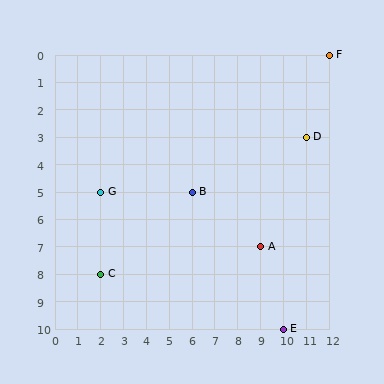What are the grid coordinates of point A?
Point A is at grid coordinates (9, 7).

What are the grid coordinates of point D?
Point D is at grid coordinates (11, 3).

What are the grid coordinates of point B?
Point B is at grid coordinates (6, 5).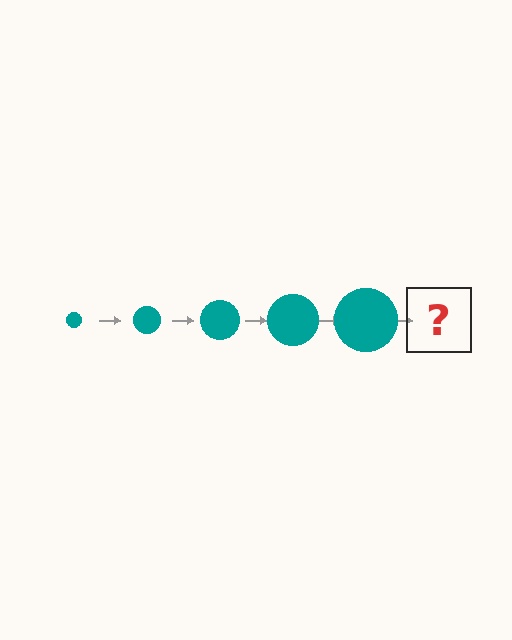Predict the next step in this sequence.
The next step is a teal circle, larger than the previous one.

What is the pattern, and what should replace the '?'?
The pattern is that the circle gets progressively larger each step. The '?' should be a teal circle, larger than the previous one.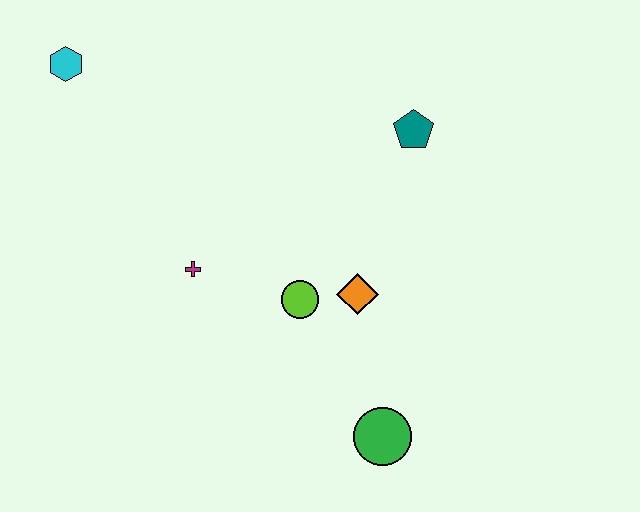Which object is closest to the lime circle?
The orange diamond is closest to the lime circle.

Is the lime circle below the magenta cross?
Yes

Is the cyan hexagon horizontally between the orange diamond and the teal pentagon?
No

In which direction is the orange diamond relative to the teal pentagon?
The orange diamond is below the teal pentagon.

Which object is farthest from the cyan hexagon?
The green circle is farthest from the cyan hexagon.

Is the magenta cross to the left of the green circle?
Yes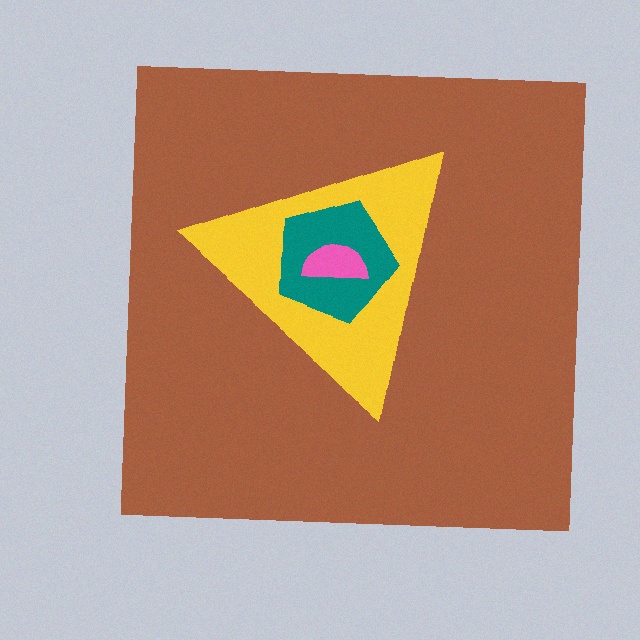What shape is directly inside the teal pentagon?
The pink semicircle.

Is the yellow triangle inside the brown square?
Yes.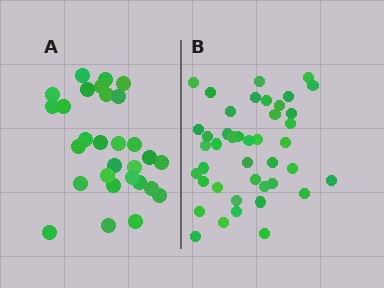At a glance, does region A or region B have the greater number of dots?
Region B (the right region) has more dots.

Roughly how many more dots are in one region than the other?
Region B has approximately 15 more dots than region A.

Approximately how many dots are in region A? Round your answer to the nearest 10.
About 30 dots. (The exact count is 29, which rounds to 30.)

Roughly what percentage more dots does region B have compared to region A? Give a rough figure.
About 45% more.